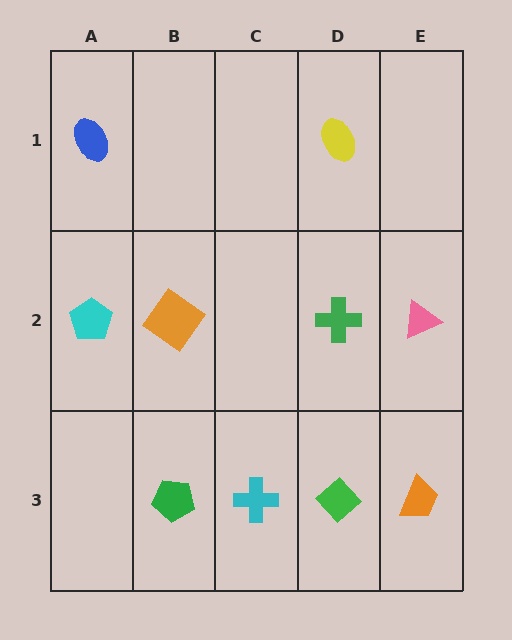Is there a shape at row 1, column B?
No, that cell is empty.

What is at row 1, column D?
A yellow ellipse.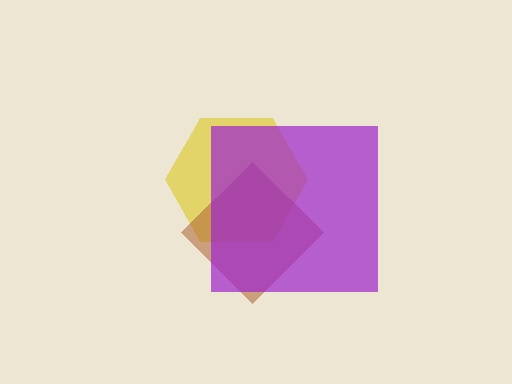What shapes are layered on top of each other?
The layered shapes are: a yellow hexagon, a brown diamond, a purple square.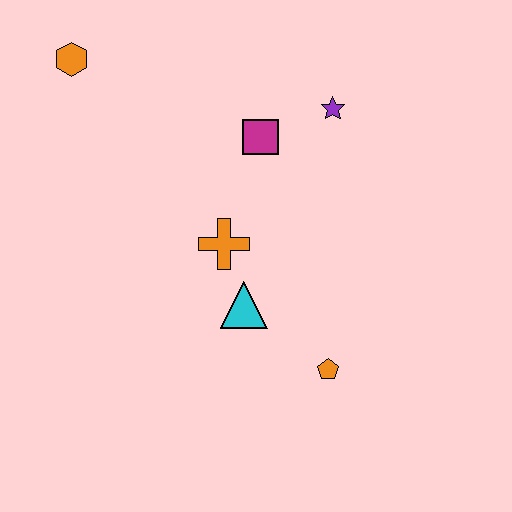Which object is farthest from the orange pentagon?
The orange hexagon is farthest from the orange pentagon.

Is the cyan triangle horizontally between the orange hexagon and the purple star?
Yes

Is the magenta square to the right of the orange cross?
Yes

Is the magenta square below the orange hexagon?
Yes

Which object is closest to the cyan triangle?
The orange cross is closest to the cyan triangle.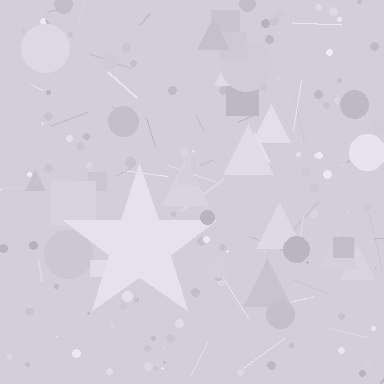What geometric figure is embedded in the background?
A star is embedded in the background.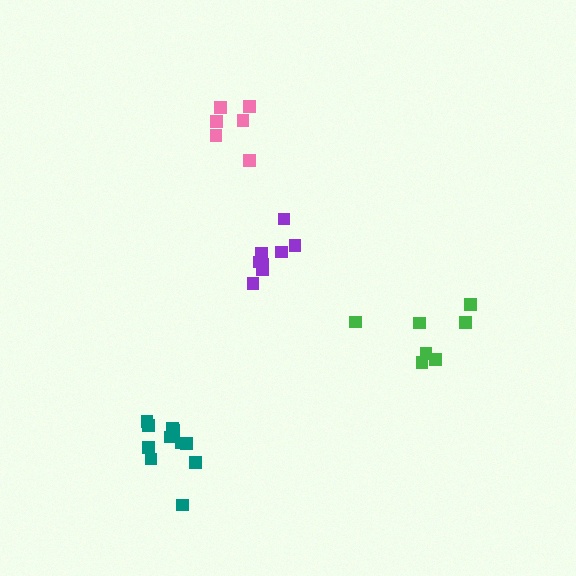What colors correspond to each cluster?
The clusters are colored: green, teal, purple, pink.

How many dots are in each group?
Group 1: 7 dots, Group 2: 11 dots, Group 3: 8 dots, Group 4: 6 dots (32 total).